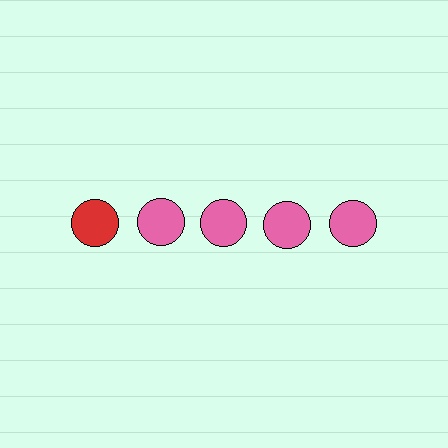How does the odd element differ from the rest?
It has a different color: red instead of pink.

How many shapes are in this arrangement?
There are 5 shapes arranged in a grid pattern.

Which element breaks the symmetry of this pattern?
The red circle in the top row, leftmost column breaks the symmetry. All other shapes are pink circles.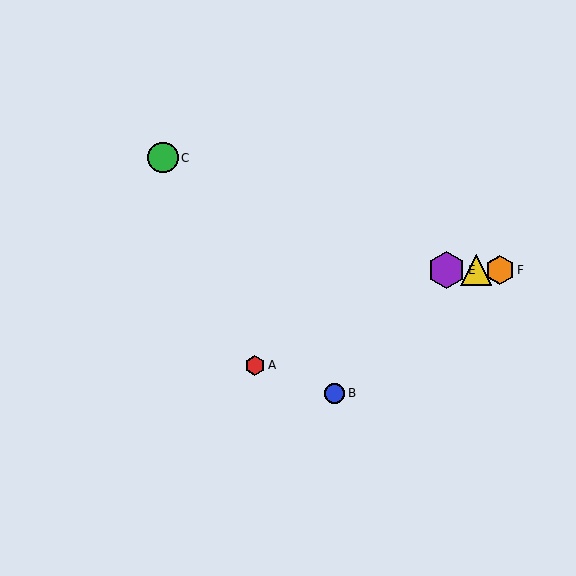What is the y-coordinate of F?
Object F is at y≈270.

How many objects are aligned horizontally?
3 objects (D, E, F) are aligned horizontally.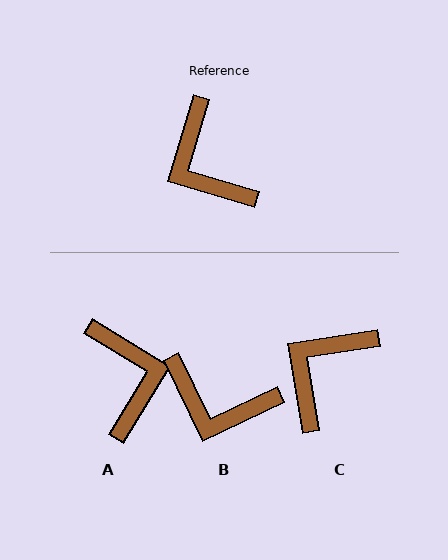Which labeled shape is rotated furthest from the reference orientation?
A, about 165 degrees away.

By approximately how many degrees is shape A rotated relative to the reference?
Approximately 165 degrees counter-clockwise.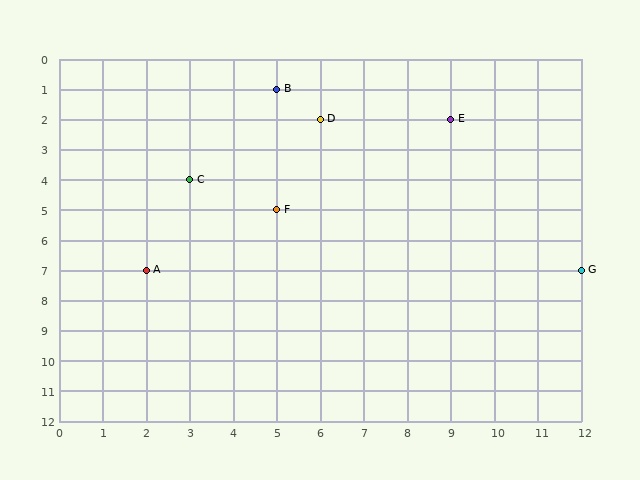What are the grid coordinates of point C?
Point C is at grid coordinates (3, 4).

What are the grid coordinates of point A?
Point A is at grid coordinates (2, 7).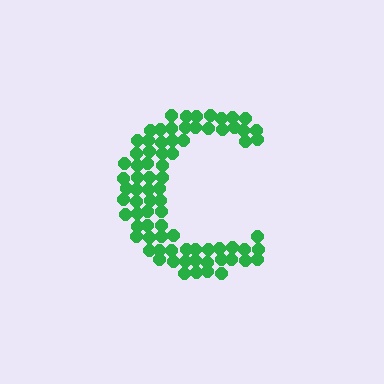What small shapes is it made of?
It is made of small circles.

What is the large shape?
The large shape is the letter C.